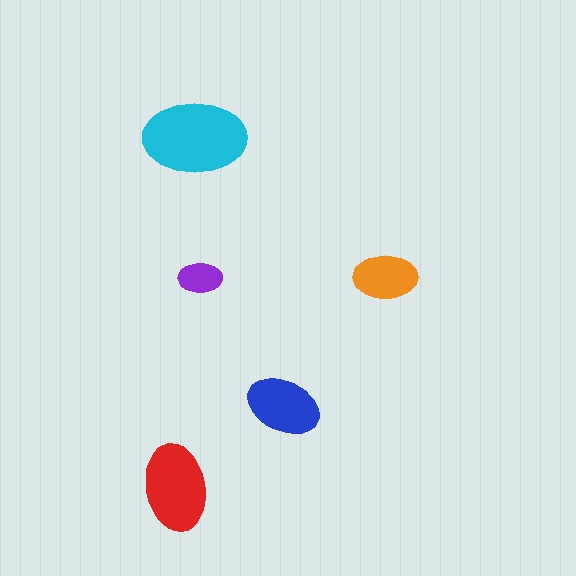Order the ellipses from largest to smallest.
the cyan one, the red one, the blue one, the orange one, the purple one.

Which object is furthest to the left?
The red ellipse is leftmost.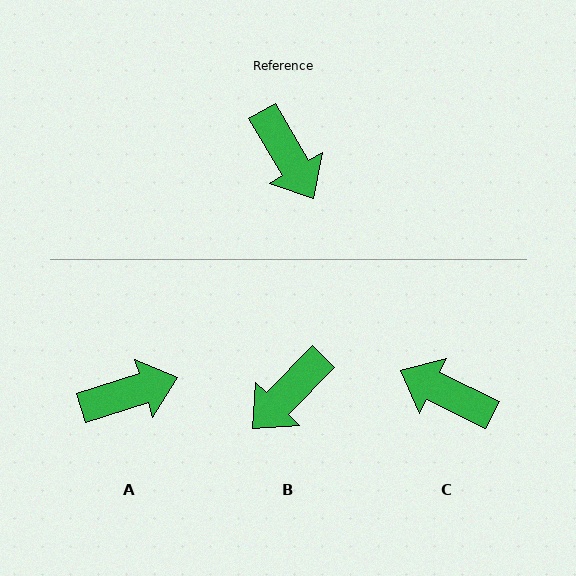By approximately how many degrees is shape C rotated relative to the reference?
Approximately 146 degrees clockwise.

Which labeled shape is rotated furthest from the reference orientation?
C, about 146 degrees away.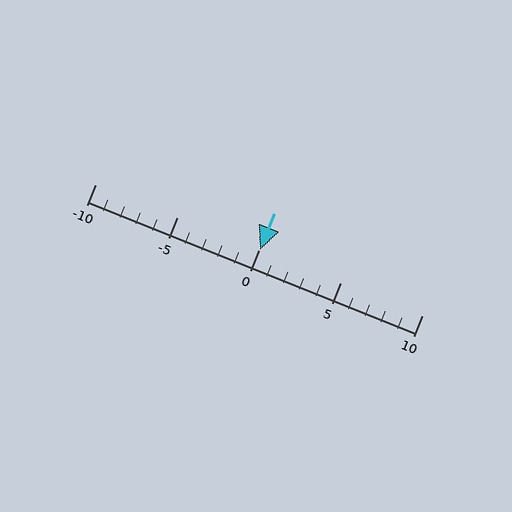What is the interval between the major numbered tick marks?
The major tick marks are spaced 5 units apart.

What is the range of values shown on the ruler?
The ruler shows values from -10 to 10.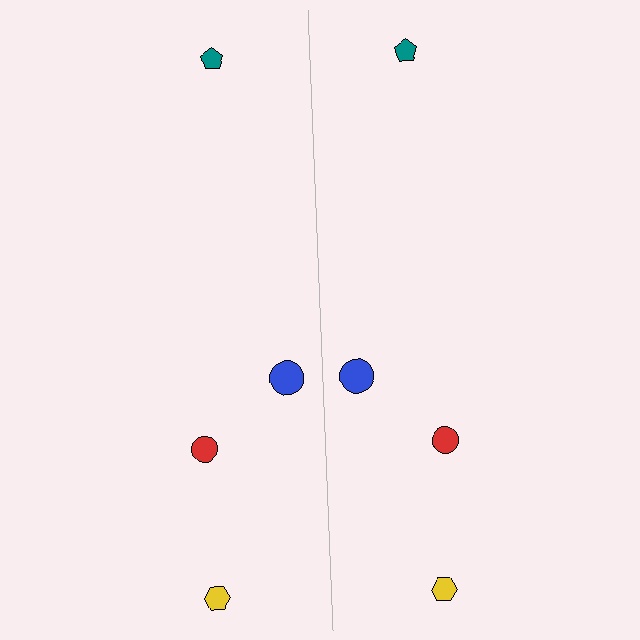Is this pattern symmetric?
Yes, this pattern has bilateral (reflection) symmetry.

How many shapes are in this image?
There are 8 shapes in this image.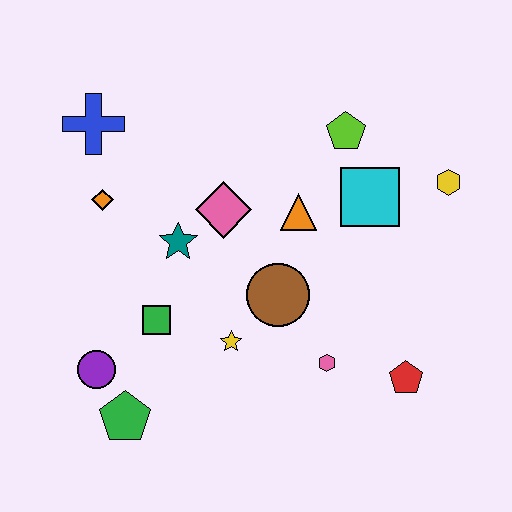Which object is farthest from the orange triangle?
The green pentagon is farthest from the orange triangle.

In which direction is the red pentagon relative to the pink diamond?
The red pentagon is to the right of the pink diamond.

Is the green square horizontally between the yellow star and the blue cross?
Yes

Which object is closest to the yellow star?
The brown circle is closest to the yellow star.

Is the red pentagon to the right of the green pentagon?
Yes